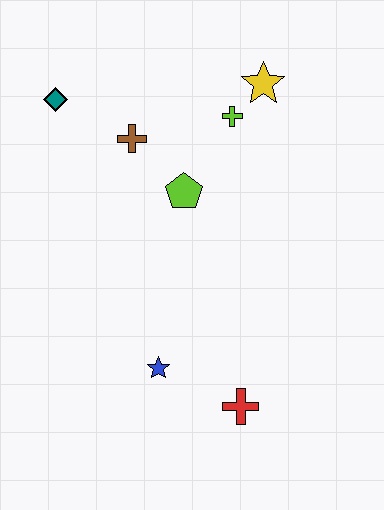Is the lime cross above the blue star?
Yes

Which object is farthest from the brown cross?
The red cross is farthest from the brown cross.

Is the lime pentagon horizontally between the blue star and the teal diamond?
No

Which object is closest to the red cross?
The blue star is closest to the red cross.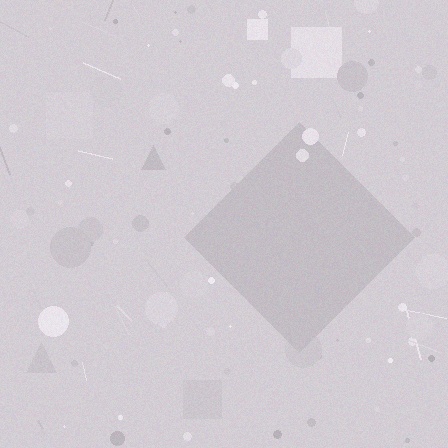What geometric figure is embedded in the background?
A diamond is embedded in the background.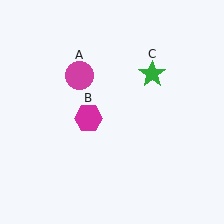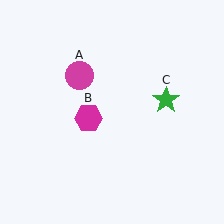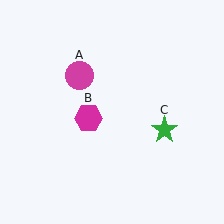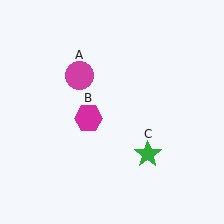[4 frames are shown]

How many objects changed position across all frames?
1 object changed position: green star (object C).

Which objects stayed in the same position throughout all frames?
Magenta circle (object A) and magenta hexagon (object B) remained stationary.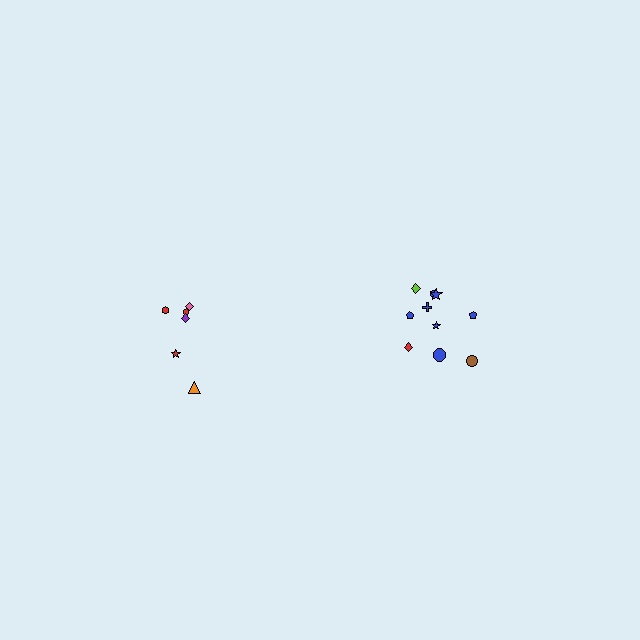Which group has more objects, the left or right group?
The right group.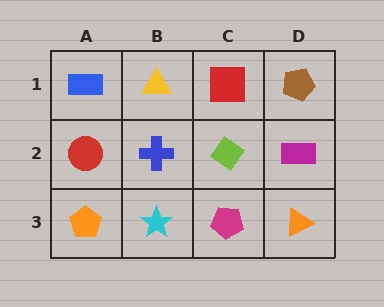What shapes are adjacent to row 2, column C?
A red square (row 1, column C), a magenta pentagon (row 3, column C), a blue cross (row 2, column B), a magenta rectangle (row 2, column D).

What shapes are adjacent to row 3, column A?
A red circle (row 2, column A), a cyan star (row 3, column B).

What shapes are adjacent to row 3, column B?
A blue cross (row 2, column B), an orange pentagon (row 3, column A), a magenta pentagon (row 3, column C).